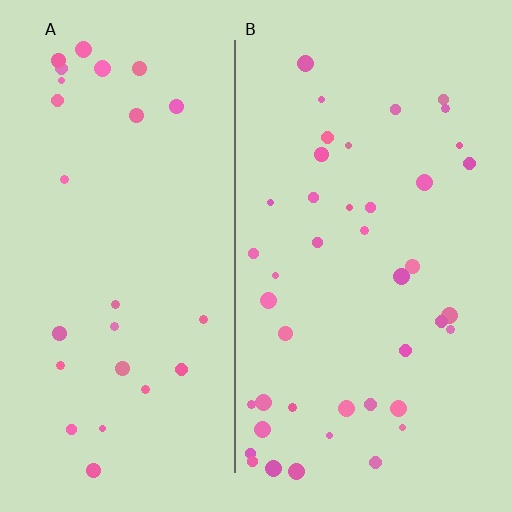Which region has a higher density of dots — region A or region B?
B (the right).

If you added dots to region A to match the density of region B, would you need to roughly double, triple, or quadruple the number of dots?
Approximately double.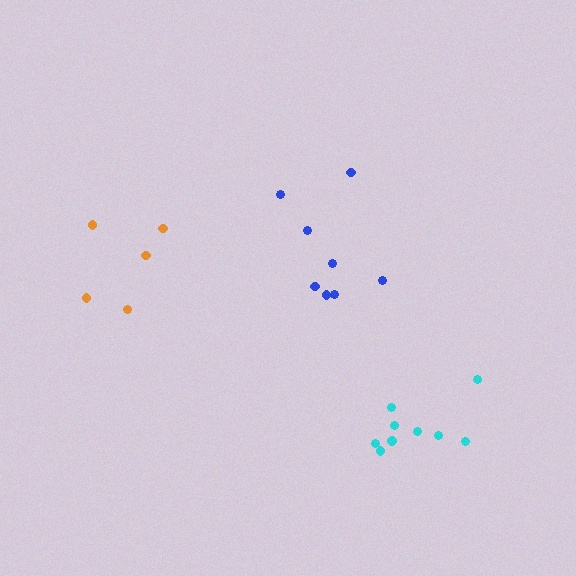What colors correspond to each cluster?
The clusters are colored: blue, orange, cyan.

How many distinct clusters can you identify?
There are 3 distinct clusters.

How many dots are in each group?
Group 1: 8 dots, Group 2: 5 dots, Group 3: 9 dots (22 total).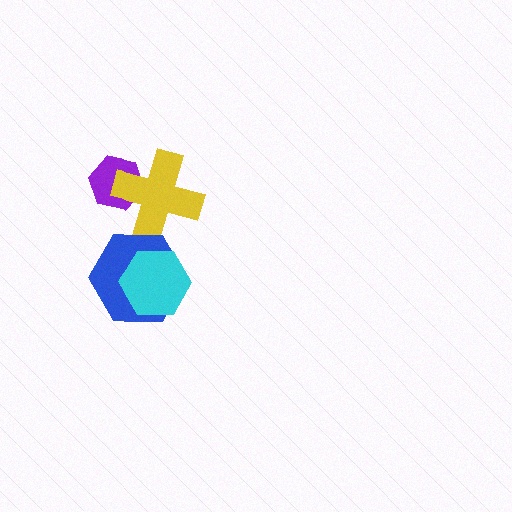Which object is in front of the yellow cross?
The blue hexagon is in front of the yellow cross.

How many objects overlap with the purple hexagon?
1 object overlaps with the purple hexagon.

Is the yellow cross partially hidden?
Yes, it is partially covered by another shape.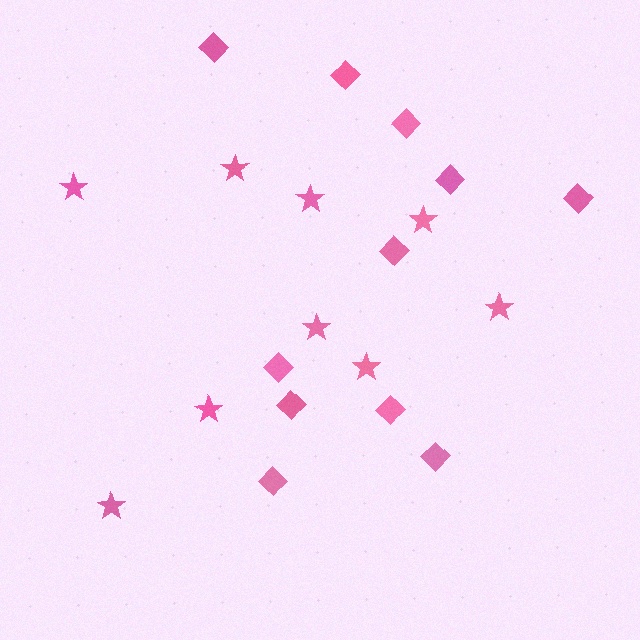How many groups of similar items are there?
There are 2 groups: one group of stars (9) and one group of diamonds (11).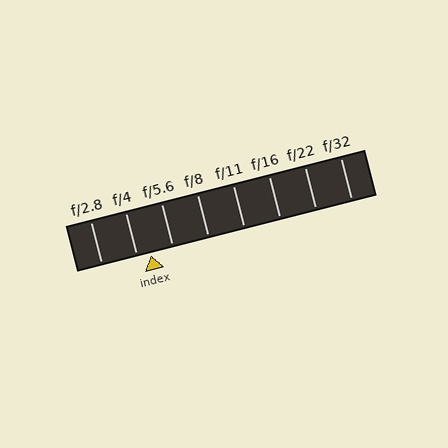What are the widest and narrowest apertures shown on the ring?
The widest aperture shown is f/2.8 and the narrowest is f/32.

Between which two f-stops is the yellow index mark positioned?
The index mark is between f/4 and f/5.6.